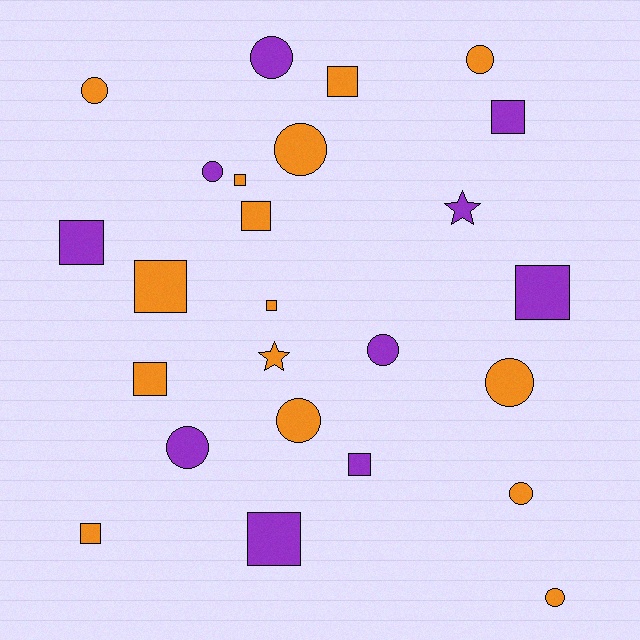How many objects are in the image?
There are 25 objects.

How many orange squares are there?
There are 7 orange squares.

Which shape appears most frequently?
Square, with 12 objects.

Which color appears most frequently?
Orange, with 15 objects.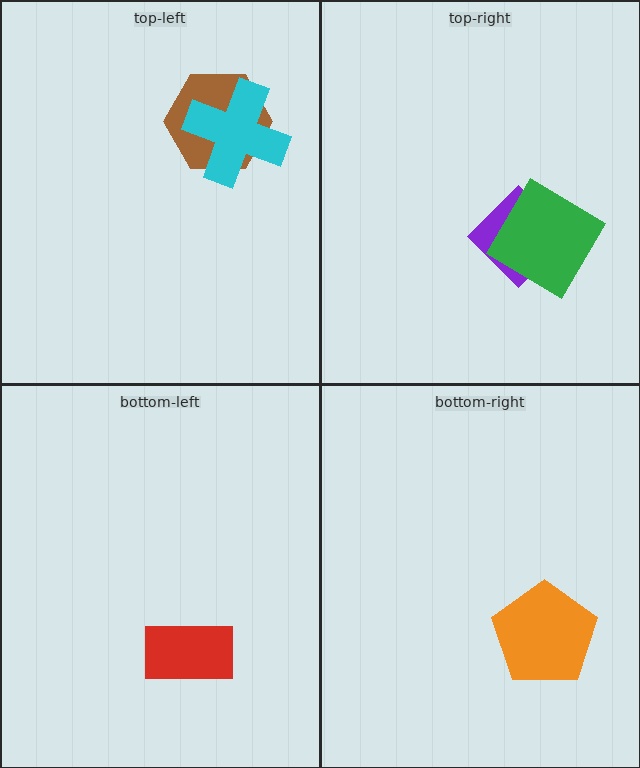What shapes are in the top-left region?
The brown hexagon, the cyan cross.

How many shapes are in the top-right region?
2.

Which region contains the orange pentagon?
The bottom-right region.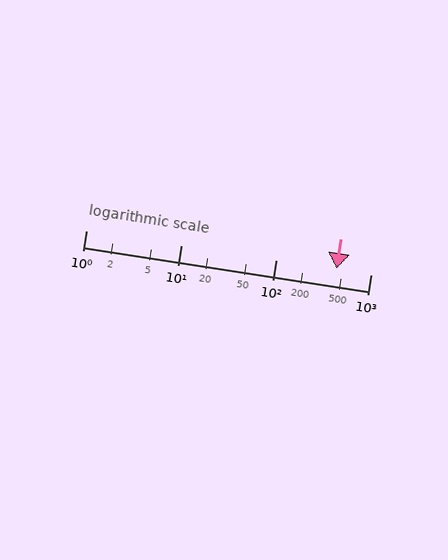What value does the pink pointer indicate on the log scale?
The pointer indicates approximately 440.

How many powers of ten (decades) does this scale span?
The scale spans 3 decades, from 1 to 1000.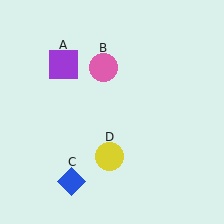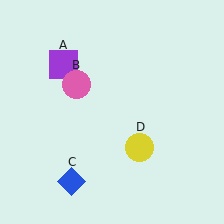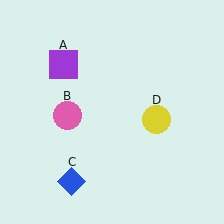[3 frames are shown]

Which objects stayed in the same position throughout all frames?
Purple square (object A) and blue diamond (object C) remained stationary.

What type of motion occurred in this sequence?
The pink circle (object B), yellow circle (object D) rotated counterclockwise around the center of the scene.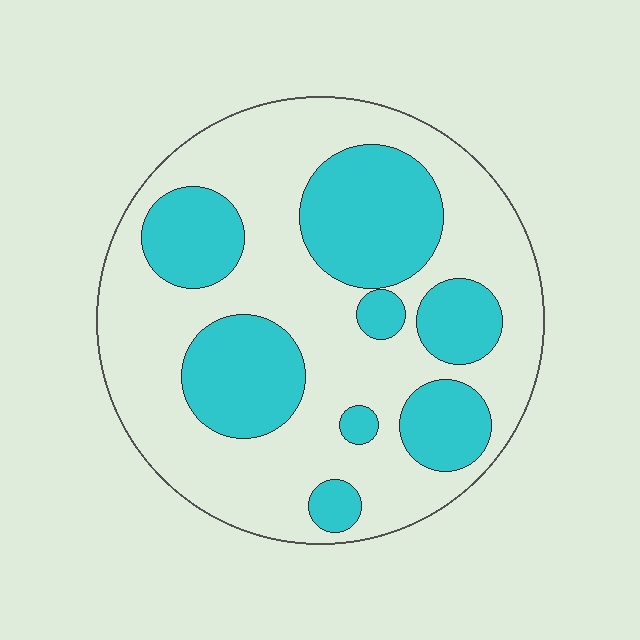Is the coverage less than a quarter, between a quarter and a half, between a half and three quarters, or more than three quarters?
Between a quarter and a half.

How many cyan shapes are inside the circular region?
8.